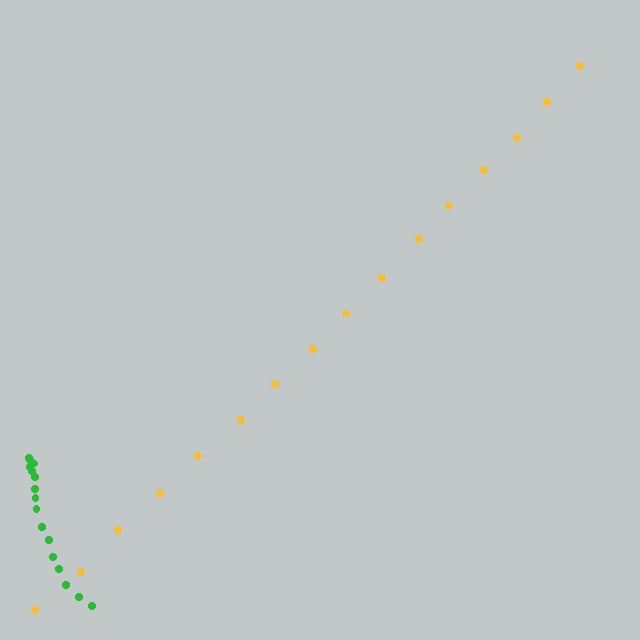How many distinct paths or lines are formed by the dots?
There are 2 distinct paths.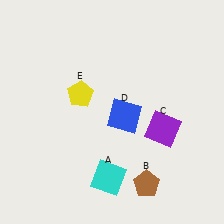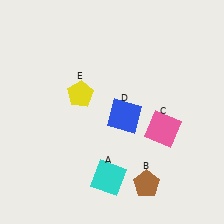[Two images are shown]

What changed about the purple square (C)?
In Image 1, C is purple. In Image 2, it changed to pink.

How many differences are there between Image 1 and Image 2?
There is 1 difference between the two images.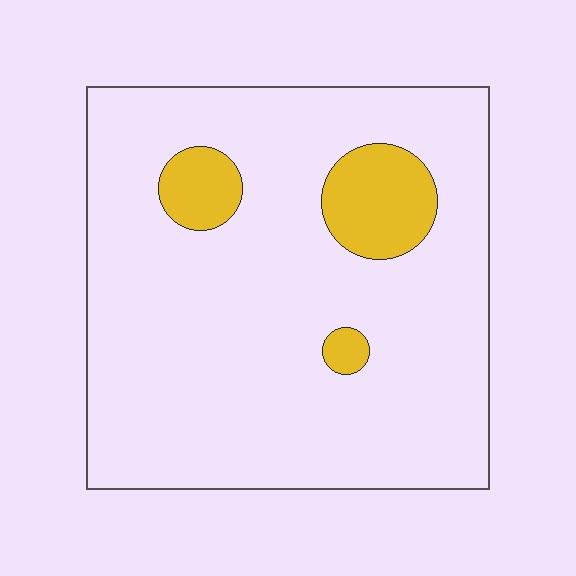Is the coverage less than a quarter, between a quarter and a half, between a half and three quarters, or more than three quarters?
Less than a quarter.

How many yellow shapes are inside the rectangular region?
3.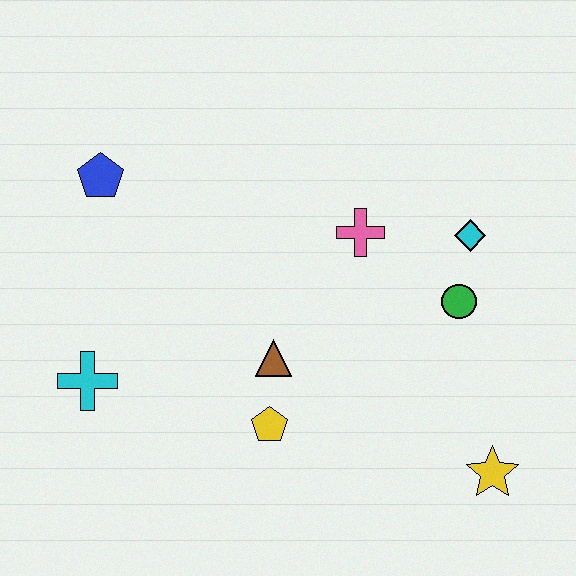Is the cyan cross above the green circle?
No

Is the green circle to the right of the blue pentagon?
Yes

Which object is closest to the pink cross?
The cyan diamond is closest to the pink cross.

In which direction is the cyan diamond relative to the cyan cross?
The cyan diamond is to the right of the cyan cross.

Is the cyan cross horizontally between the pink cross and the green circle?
No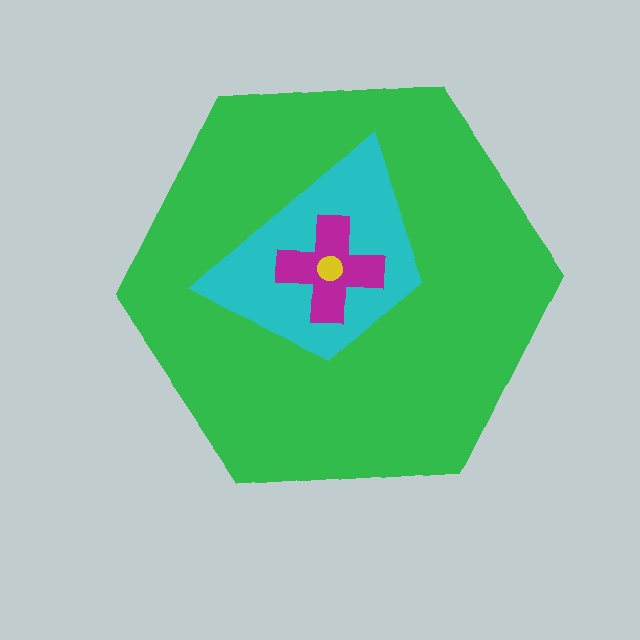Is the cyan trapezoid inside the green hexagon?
Yes.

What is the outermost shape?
The green hexagon.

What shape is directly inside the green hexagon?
The cyan trapezoid.